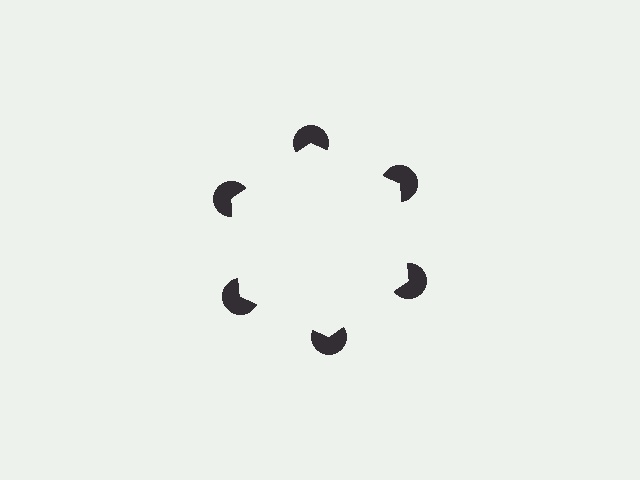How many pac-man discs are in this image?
There are 6 — one at each vertex of the illusory hexagon.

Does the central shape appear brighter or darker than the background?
It typically appears slightly brighter than the background, even though no actual brightness change is drawn.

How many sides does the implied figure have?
6 sides.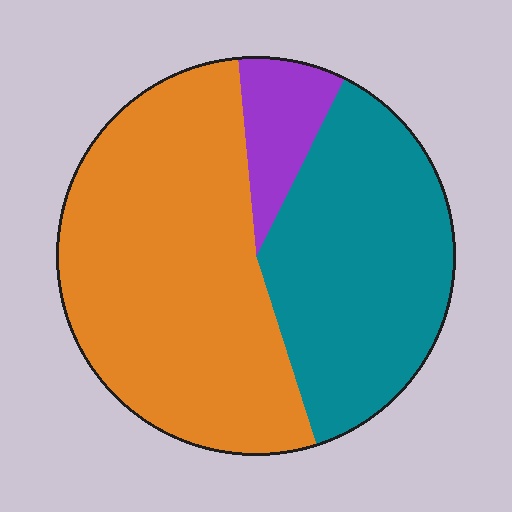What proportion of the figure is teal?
Teal covers around 40% of the figure.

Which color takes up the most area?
Orange, at roughly 55%.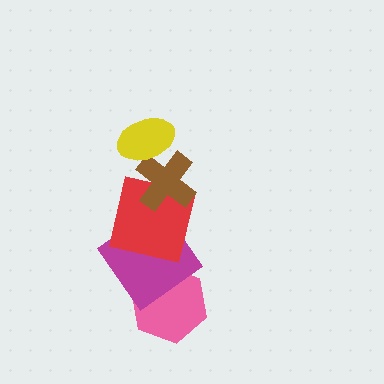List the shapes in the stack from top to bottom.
From top to bottom: the yellow ellipse, the brown cross, the red square, the magenta diamond, the pink hexagon.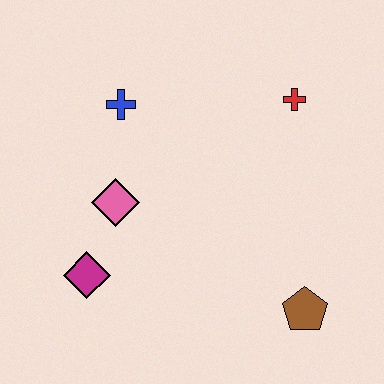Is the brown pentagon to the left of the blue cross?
No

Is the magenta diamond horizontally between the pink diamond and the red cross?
No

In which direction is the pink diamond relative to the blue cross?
The pink diamond is below the blue cross.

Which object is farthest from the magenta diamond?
The red cross is farthest from the magenta diamond.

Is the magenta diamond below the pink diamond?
Yes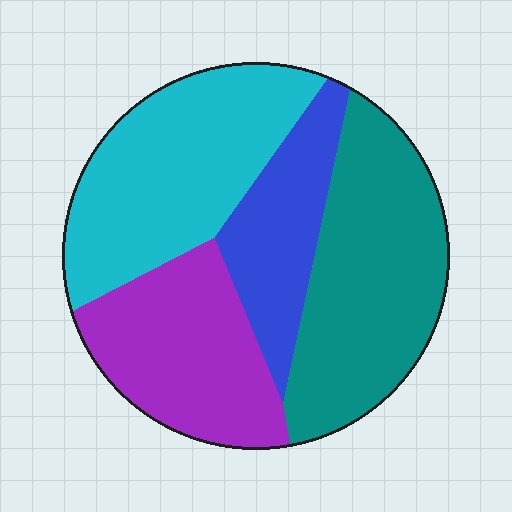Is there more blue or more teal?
Teal.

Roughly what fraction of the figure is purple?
Purple covers around 25% of the figure.